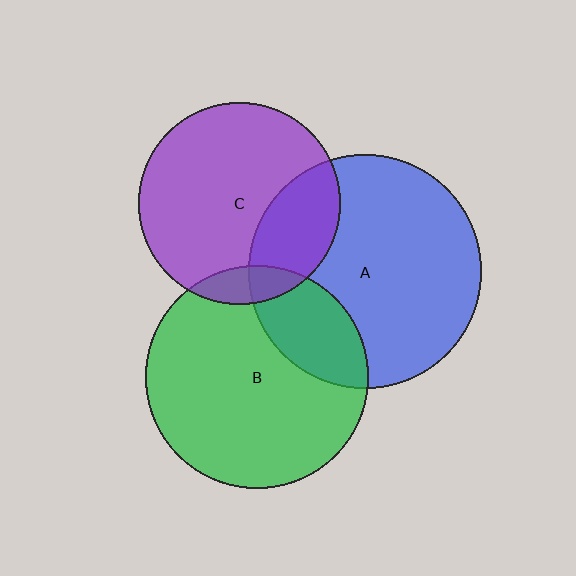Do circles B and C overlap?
Yes.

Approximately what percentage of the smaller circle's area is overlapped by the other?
Approximately 10%.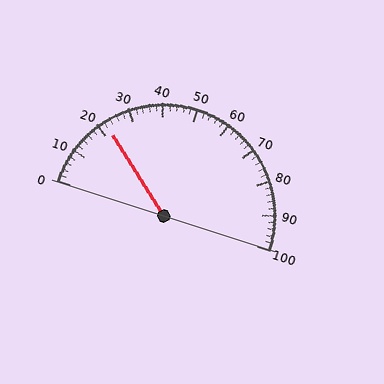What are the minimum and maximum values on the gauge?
The gauge ranges from 0 to 100.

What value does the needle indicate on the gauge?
The needle indicates approximately 22.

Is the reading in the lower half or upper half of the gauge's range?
The reading is in the lower half of the range (0 to 100).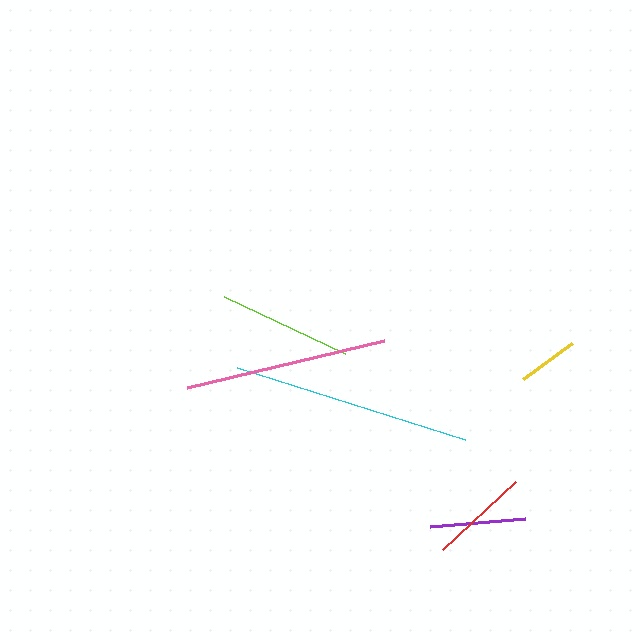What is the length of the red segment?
The red segment is approximately 100 pixels long.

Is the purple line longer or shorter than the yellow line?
The purple line is longer than the yellow line.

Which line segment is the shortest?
The yellow line is the shortest at approximately 61 pixels.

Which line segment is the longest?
The cyan line is the longest at approximately 238 pixels.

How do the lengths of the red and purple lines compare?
The red and purple lines are approximately the same length.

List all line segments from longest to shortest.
From longest to shortest: cyan, pink, lime, red, purple, yellow.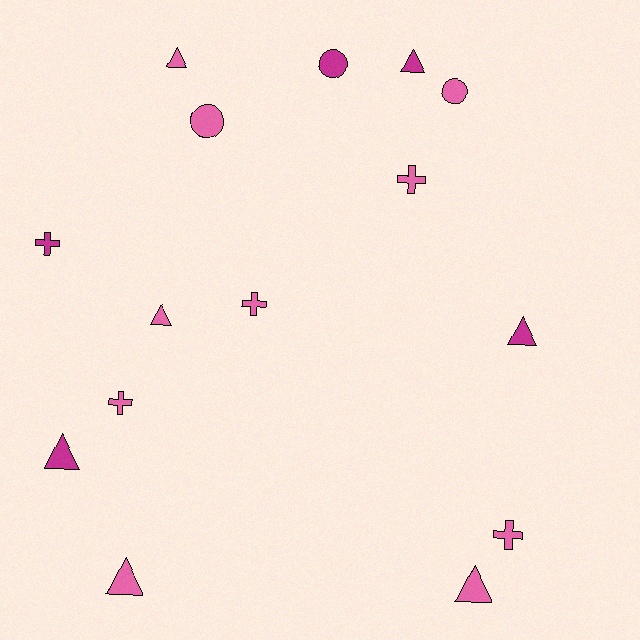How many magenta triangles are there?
There are 3 magenta triangles.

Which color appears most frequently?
Pink, with 10 objects.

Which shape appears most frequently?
Triangle, with 7 objects.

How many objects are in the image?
There are 15 objects.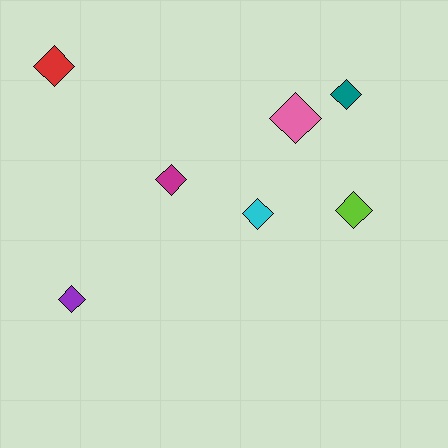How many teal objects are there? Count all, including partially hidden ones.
There is 1 teal object.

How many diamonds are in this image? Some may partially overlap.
There are 7 diamonds.